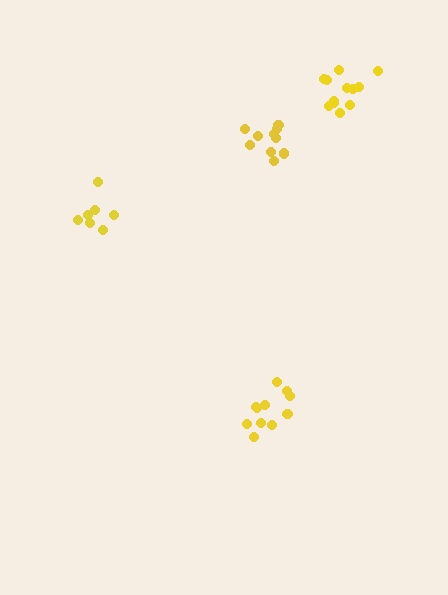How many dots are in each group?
Group 1: 11 dots, Group 2: 10 dots, Group 3: 12 dots, Group 4: 7 dots (40 total).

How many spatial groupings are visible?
There are 4 spatial groupings.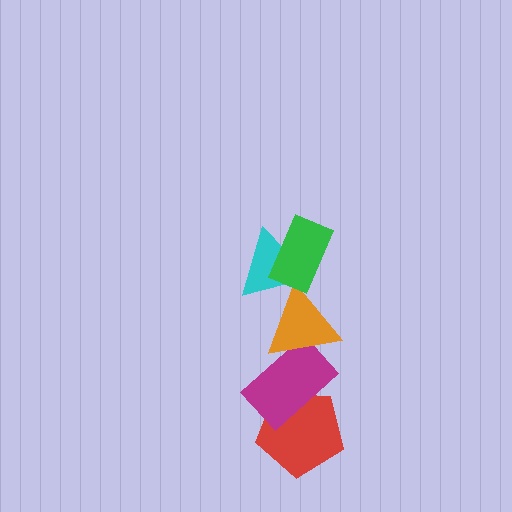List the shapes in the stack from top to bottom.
From top to bottom: the green rectangle, the cyan triangle, the orange triangle, the magenta rectangle, the red pentagon.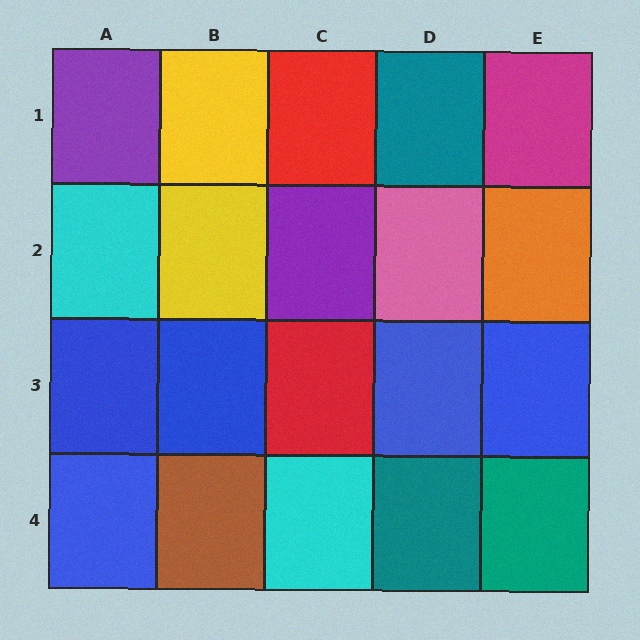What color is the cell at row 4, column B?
Brown.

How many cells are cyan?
2 cells are cyan.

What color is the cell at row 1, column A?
Purple.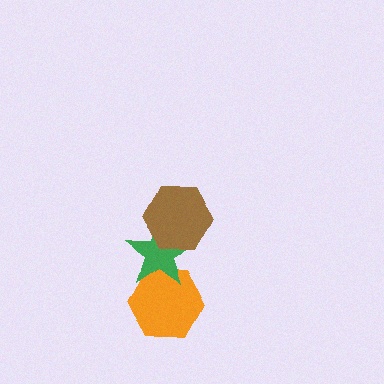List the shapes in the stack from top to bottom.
From top to bottom: the brown hexagon, the green star, the orange hexagon.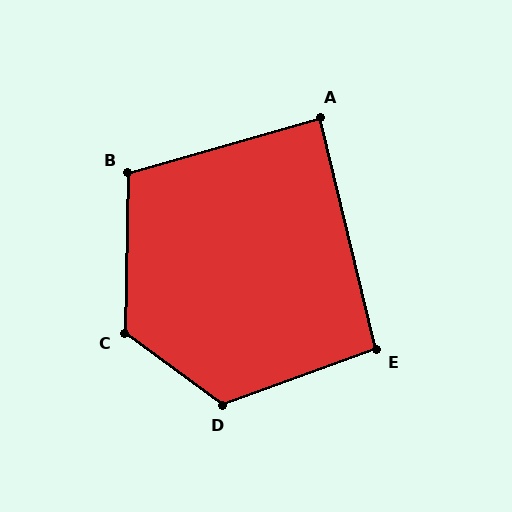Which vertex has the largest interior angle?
C, at approximately 125 degrees.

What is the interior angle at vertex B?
Approximately 107 degrees (obtuse).